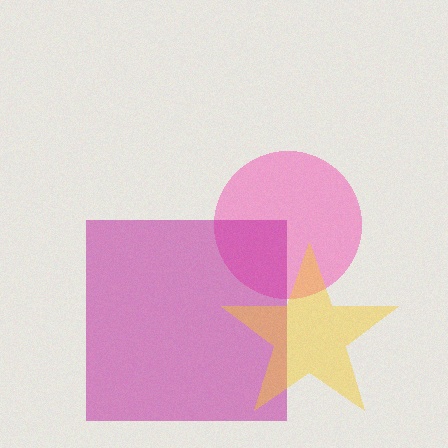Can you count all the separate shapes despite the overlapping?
Yes, there are 3 separate shapes.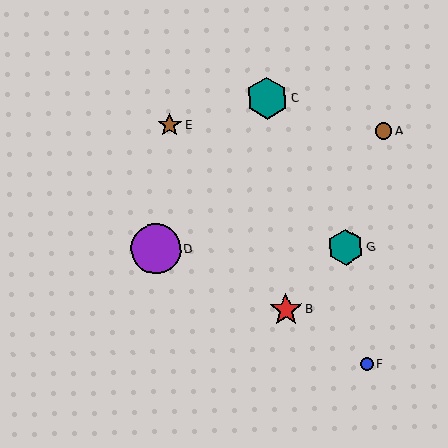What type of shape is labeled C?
Shape C is a teal hexagon.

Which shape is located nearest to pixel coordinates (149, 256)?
The purple circle (labeled D) at (156, 249) is nearest to that location.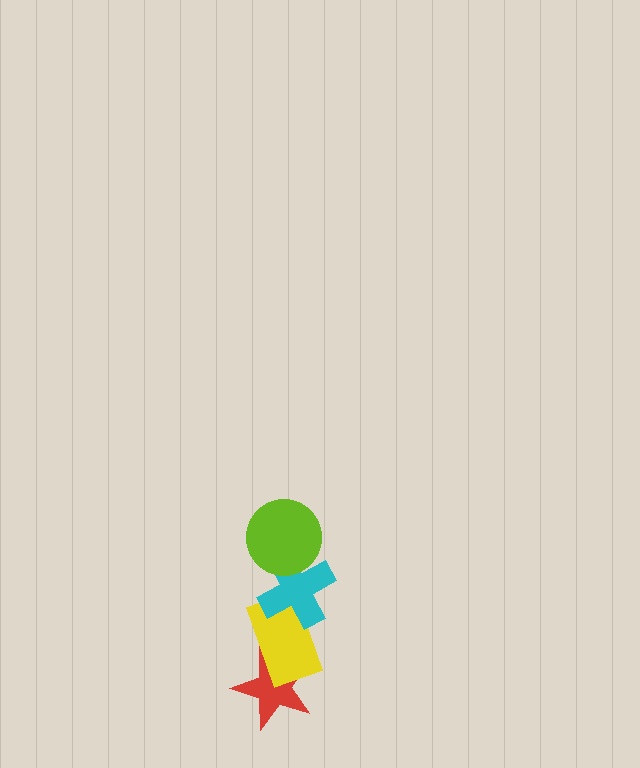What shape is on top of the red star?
The yellow rectangle is on top of the red star.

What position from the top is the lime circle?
The lime circle is 1st from the top.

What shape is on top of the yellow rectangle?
The cyan cross is on top of the yellow rectangle.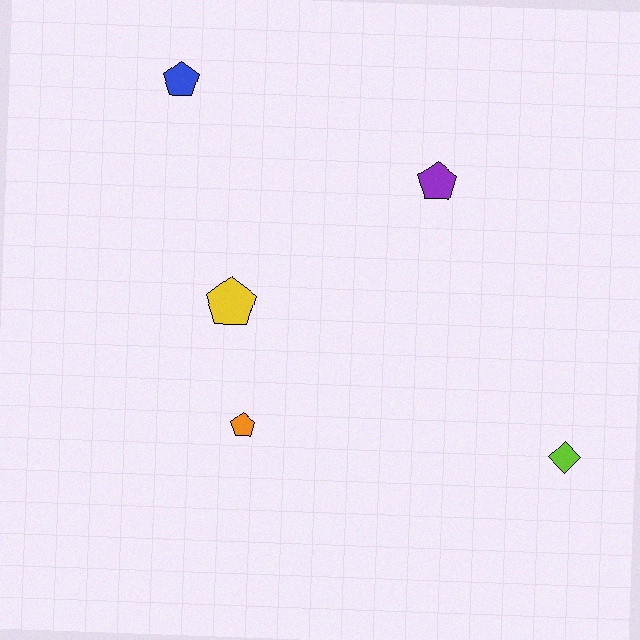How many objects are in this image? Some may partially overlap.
There are 5 objects.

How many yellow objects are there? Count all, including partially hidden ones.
There is 1 yellow object.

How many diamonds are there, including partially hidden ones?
There is 1 diamond.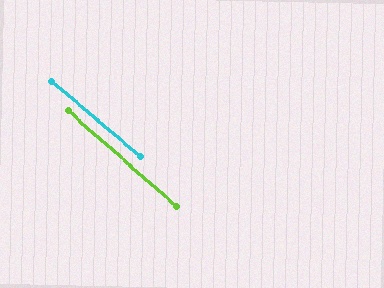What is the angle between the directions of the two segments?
Approximately 1 degree.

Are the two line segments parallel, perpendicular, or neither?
Parallel — their directions differ by only 1.3°.